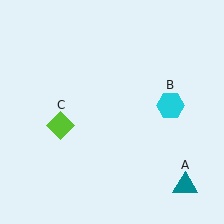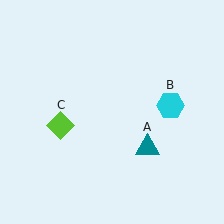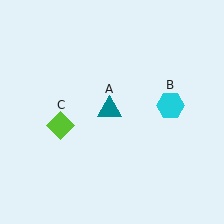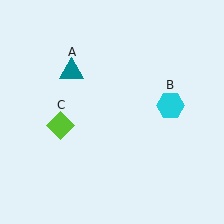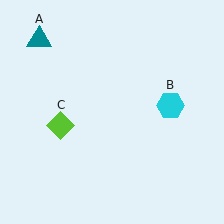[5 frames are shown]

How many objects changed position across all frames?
1 object changed position: teal triangle (object A).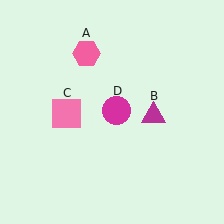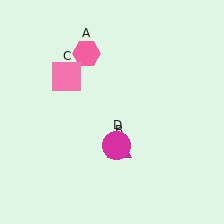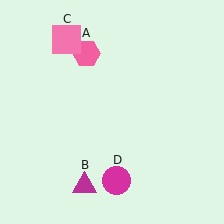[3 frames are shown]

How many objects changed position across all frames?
3 objects changed position: magenta triangle (object B), pink square (object C), magenta circle (object D).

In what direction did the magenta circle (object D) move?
The magenta circle (object D) moved down.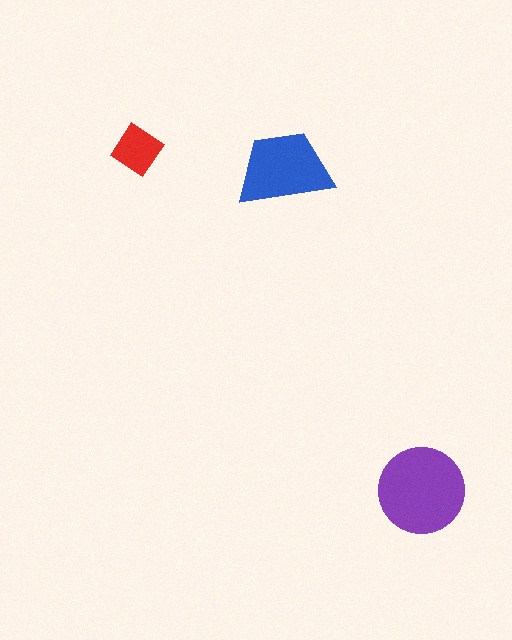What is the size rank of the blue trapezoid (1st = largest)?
2nd.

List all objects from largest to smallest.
The purple circle, the blue trapezoid, the red diamond.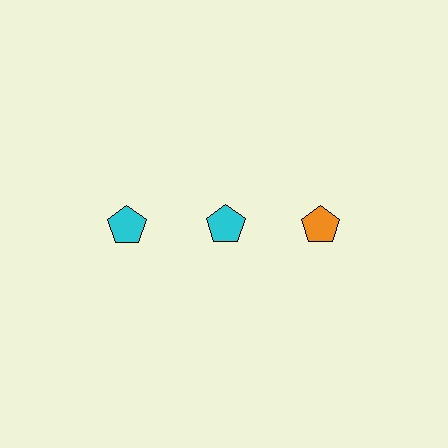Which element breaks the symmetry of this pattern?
The orange pentagon in the top row, center column breaks the symmetry. All other shapes are cyan pentagons.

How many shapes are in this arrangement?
There are 3 shapes arranged in a grid pattern.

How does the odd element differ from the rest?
It has a different color: orange instead of cyan.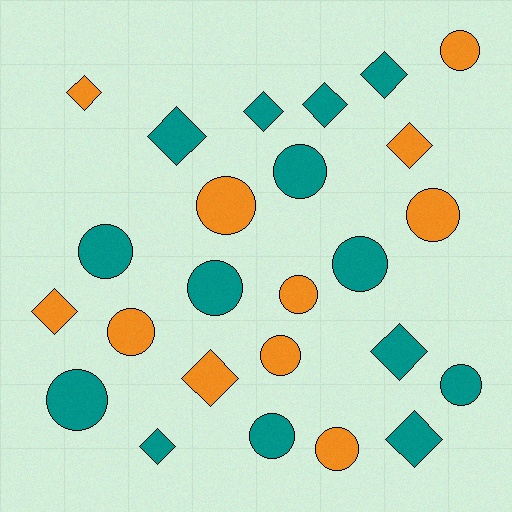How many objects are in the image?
There are 25 objects.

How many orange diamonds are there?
There are 4 orange diamonds.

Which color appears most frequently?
Teal, with 14 objects.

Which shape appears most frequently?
Circle, with 14 objects.